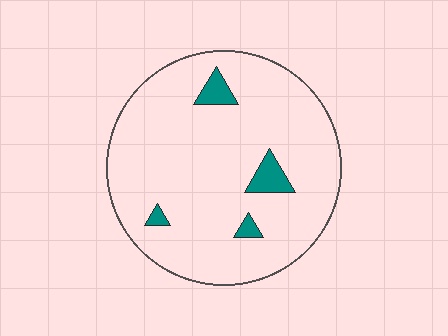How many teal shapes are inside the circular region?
4.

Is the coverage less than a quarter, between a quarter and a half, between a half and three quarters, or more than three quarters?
Less than a quarter.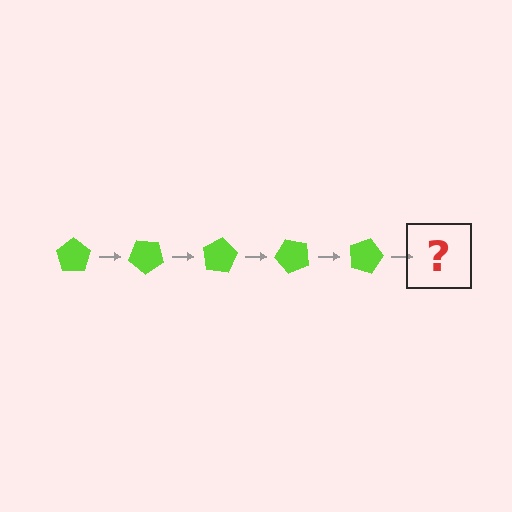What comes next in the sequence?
The next element should be a lime pentagon rotated 200 degrees.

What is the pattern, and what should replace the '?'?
The pattern is that the pentagon rotates 40 degrees each step. The '?' should be a lime pentagon rotated 200 degrees.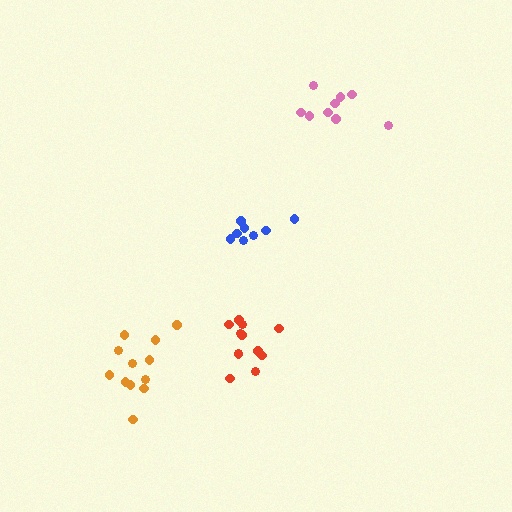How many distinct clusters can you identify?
There are 4 distinct clusters.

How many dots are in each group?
Group 1: 12 dots, Group 2: 9 dots, Group 3: 12 dots, Group 4: 8 dots (41 total).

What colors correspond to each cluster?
The clusters are colored: orange, pink, red, blue.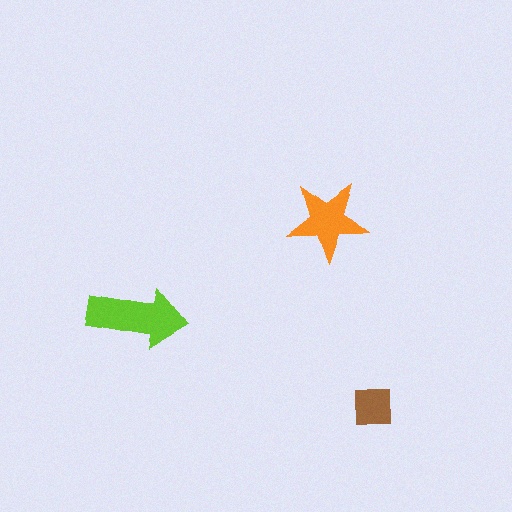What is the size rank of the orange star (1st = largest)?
2nd.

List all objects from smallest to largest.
The brown square, the orange star, the lime arrow.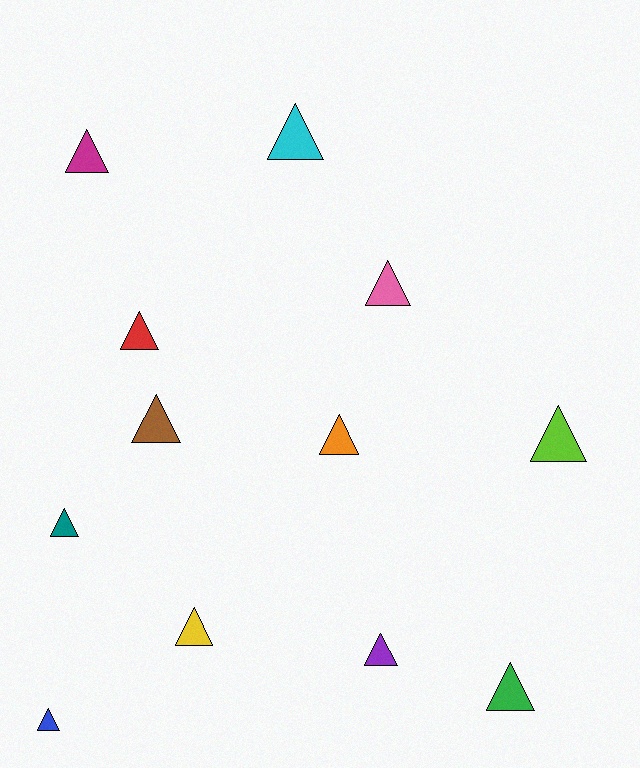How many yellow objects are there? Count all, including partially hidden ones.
There is 1 yellow object.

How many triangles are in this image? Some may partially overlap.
There are 12 triangles.